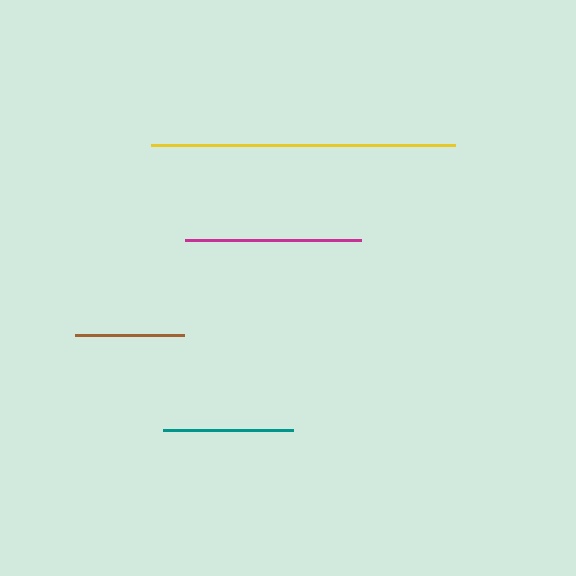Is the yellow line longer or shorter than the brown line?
The yellow line is longer than the brown line.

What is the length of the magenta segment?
The magenta segment is approximately 176 pixels long.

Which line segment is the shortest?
The brown line is the shortest at approximately 109 pixels.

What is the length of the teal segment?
The teal segment is approximately 130 pixels long.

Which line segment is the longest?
The yellow line is the longest at approximately 304 pixels.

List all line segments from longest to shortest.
From longest to shortest: yellow, magenta, teal, brown.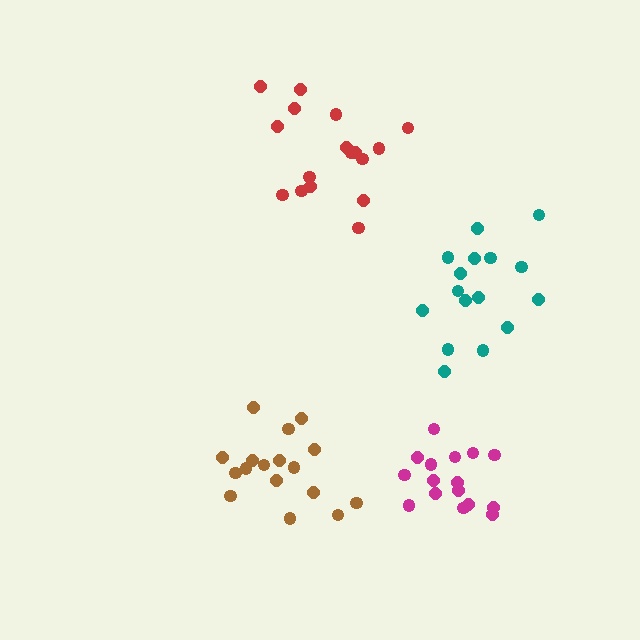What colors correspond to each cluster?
The clusters are colored: magenta, brown, teal, red.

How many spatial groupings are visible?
There are 4 spatial groupings.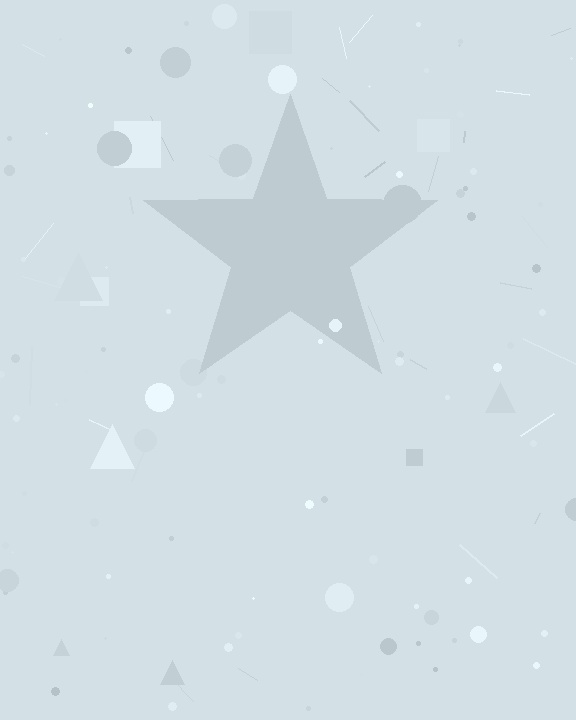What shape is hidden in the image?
A star is hidden in the image.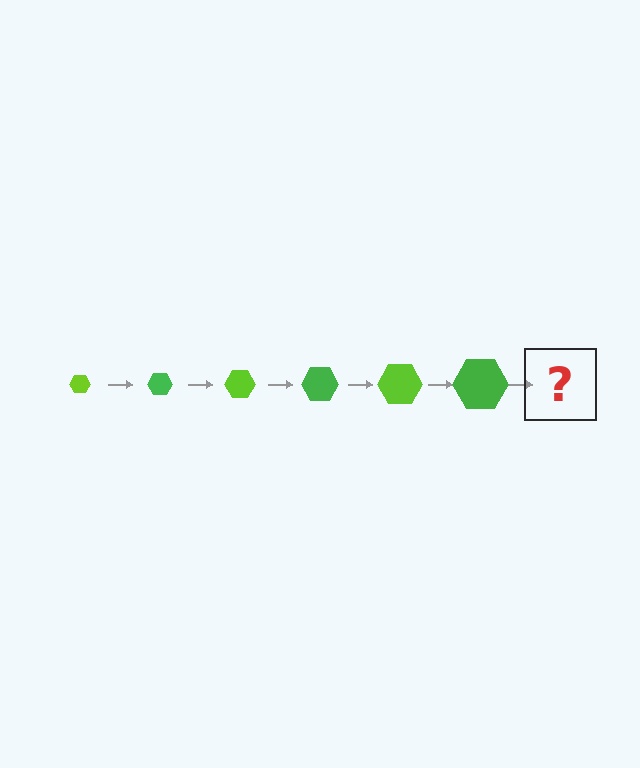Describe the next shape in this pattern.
It should be a lime hexagon, larger than the previous one.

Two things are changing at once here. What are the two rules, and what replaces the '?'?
The two rules are that the hexagon grows larger each step and the color cycles through lime and green. The '?' should be a lime hexagon, larger than the previous one.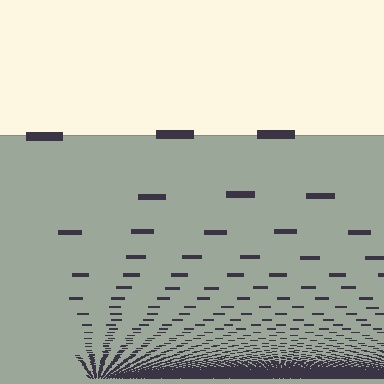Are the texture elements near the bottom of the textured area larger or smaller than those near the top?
Smaller. The gradient is inverted — elements near the bottom are smaller and denser.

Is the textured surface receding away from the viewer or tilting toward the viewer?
The surface appears to tilt toward the viewer. Texture elements get larger and sparser toward the top.